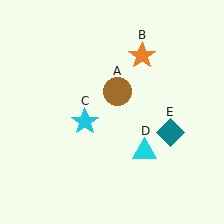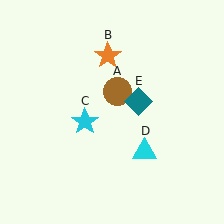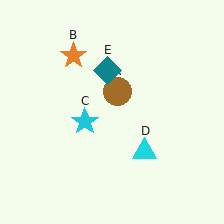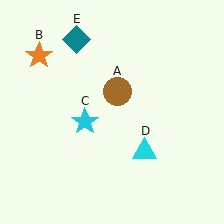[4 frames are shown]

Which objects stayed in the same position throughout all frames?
Brown circle (object A) and cyan star (object C) and cyan triangle (object D) remained stationary.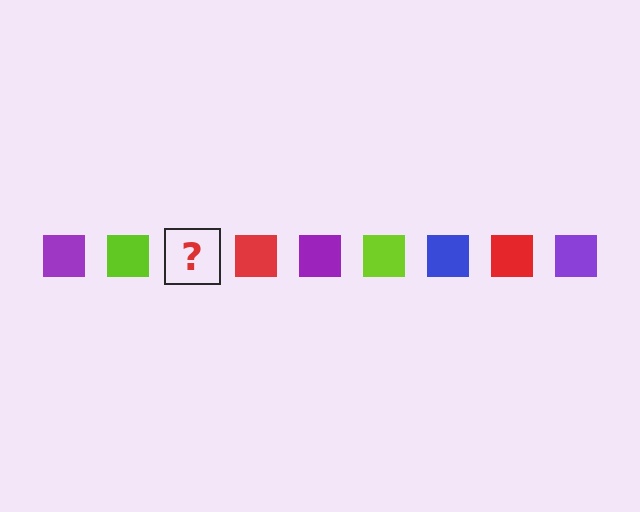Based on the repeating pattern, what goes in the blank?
The blank should be a blue square.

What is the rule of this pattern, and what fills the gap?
The rule is that the pattern cycles through purple, lime, blue, red squares. The gap should be filled with a blue square.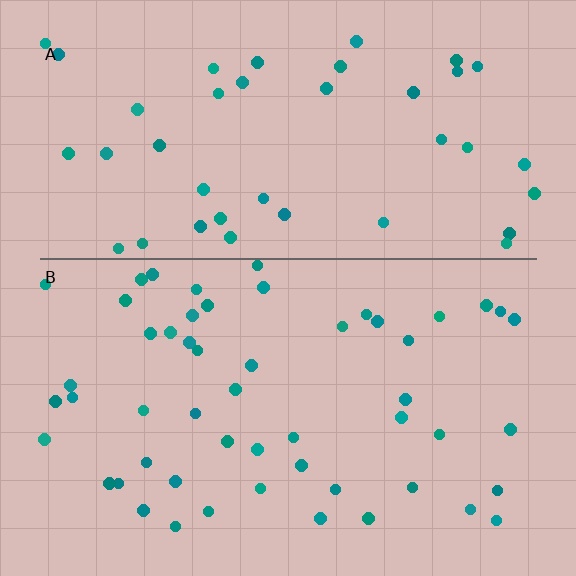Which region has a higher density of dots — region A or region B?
B (the bottom).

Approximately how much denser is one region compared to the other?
Approximately 1.3× — region B over region A.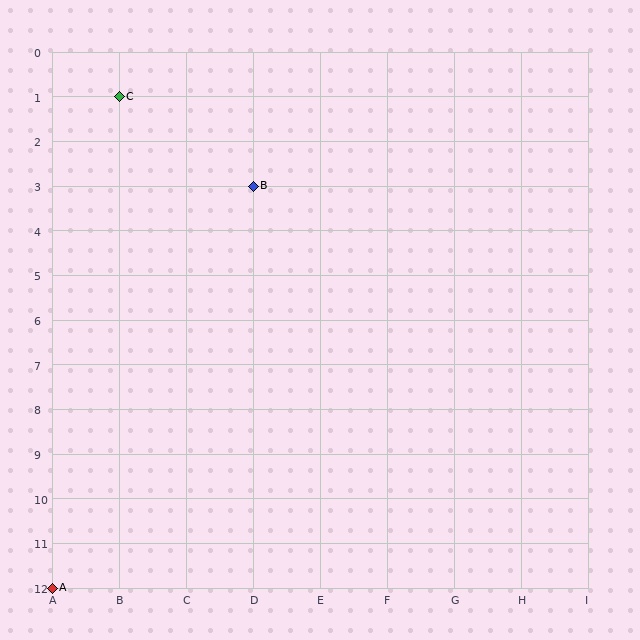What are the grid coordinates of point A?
Point A is at grid coordinates (A, 12).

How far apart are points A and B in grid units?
Points A and B are 3 columns and 9 rows apart (about 9.5 grid units diagonally).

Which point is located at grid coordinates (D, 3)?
Point B is at (D, 3).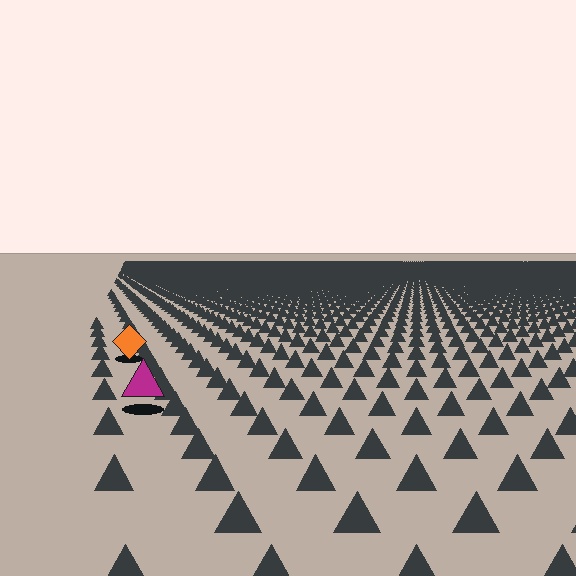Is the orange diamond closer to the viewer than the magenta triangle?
No. The magenta triangle is closer — you can tell from the texture gradient: the ground texture is coarser near it.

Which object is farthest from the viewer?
The orange diamond is farthest from the viewer. It appears smaller and the ground texture around it is denser.